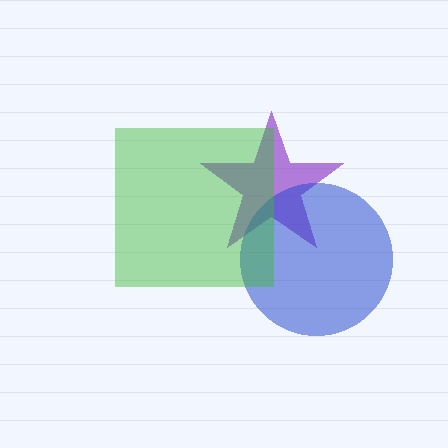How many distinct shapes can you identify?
There are 3 distinct shapes: a purple star, a blue circle, a green square.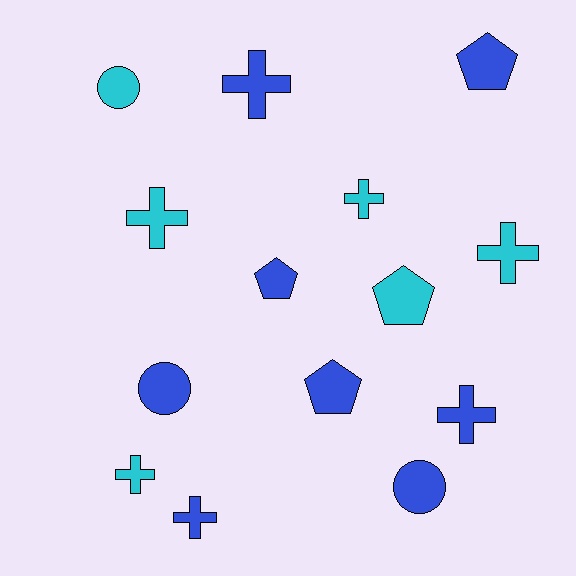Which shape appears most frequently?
Cross, with 7 objects.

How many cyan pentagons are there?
There is 1 cyan pentagon.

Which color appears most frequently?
Blue, with 8 objects.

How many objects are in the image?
There are 14 objects.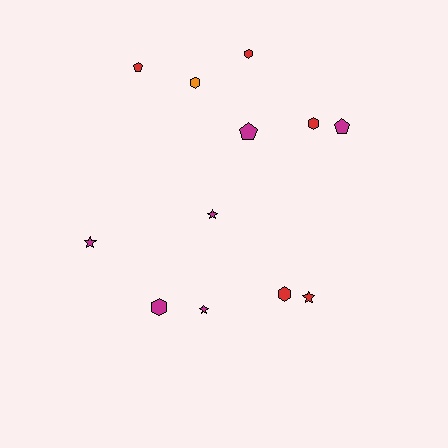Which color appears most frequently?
Magenta, with 6 objects.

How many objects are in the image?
There are 12 objects.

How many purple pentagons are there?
There are no purple pentagons.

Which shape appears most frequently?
Hexagon, with 5 objects.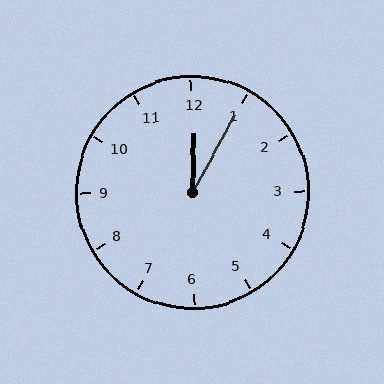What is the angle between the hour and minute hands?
Approximately 28 degrees.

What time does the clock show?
12:05.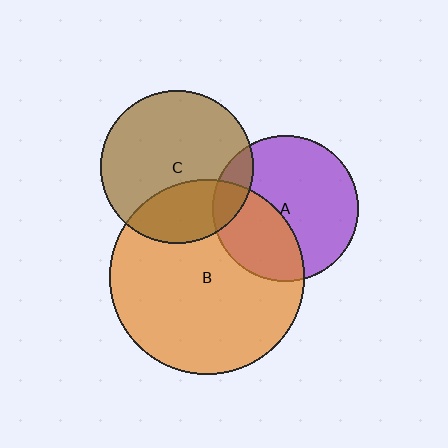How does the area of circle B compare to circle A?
Approximately 1.8 times.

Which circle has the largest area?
Circle B (orange).